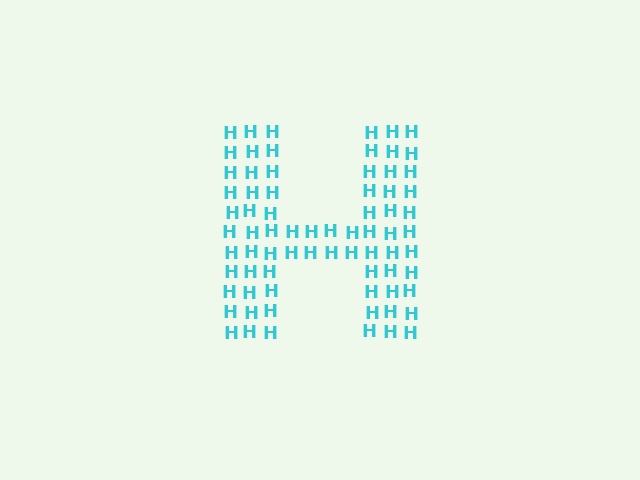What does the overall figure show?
The overall figure shows the letter H.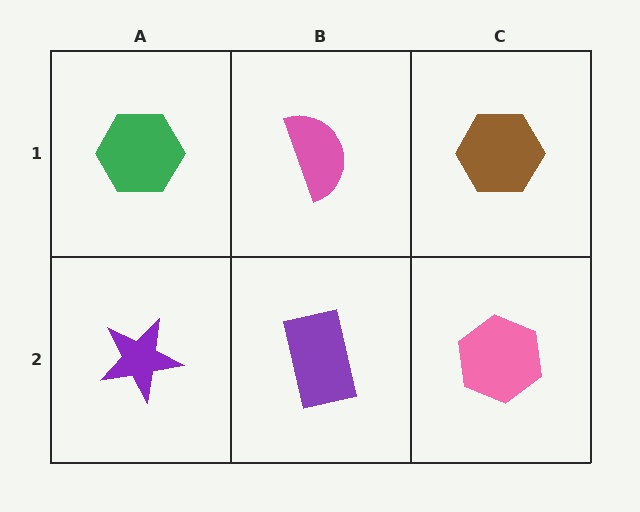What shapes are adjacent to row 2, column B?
A pink semicircle (row 1, column B), a purple star (row 2, column A), a pink hexagon (row 2, column C).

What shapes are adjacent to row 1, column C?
A pink hexagon (row 2, column C), a pink semicircle (row 1, column B).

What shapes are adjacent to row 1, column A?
A purple star (row 2, column A), a pink semicircle (row 1, column B).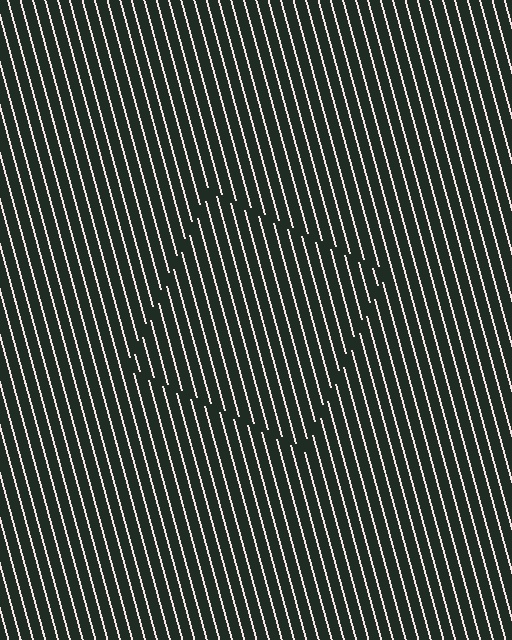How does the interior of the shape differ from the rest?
The interior of the shape contains the same grating, shifted by half a period — the contour is defined by the phase discontinuity where line-ends from the inner and outer gratings abut.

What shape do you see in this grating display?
An illusory square. The interior of the shape contains the same grating, shifted by half a period — the contour is defined by the phase discontinuity where line-ends from the inner and outer gratings abut.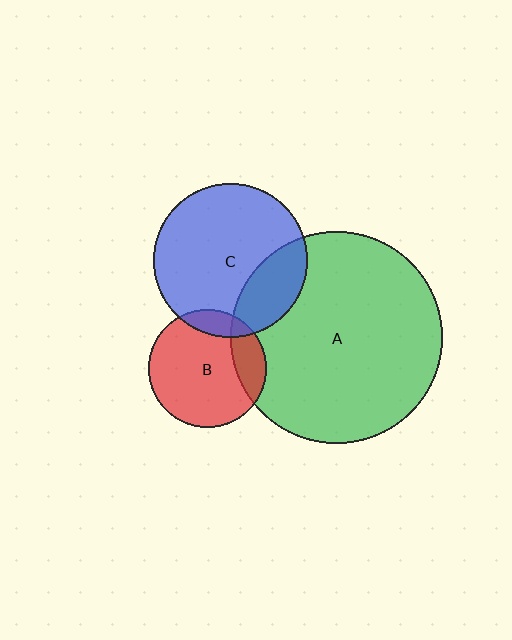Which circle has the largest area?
Circle A (green).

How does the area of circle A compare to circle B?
Approximately 3.3 times.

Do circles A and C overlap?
Yes.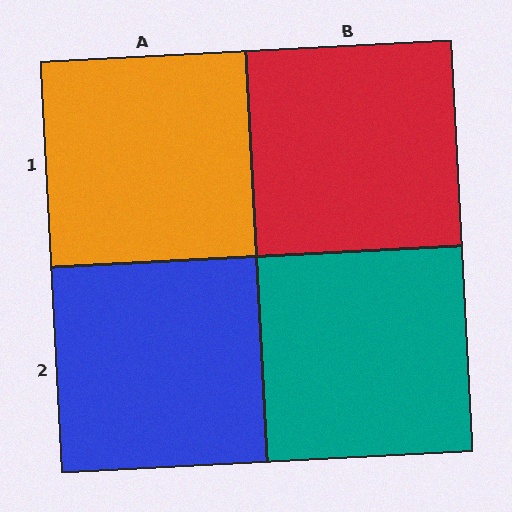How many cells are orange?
1 cell is orange.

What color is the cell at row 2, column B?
Teal.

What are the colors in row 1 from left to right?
Orange, red.